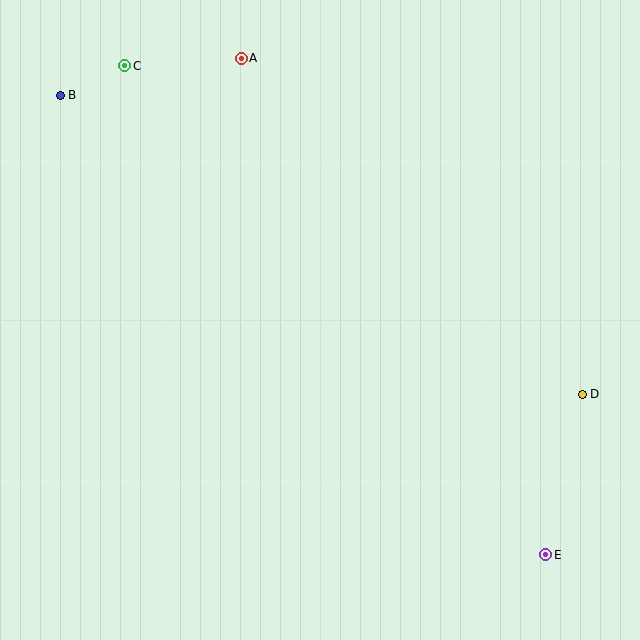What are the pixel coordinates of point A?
Point A is at (241, 58).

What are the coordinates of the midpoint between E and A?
The midpoint between E and A is at (393, 306).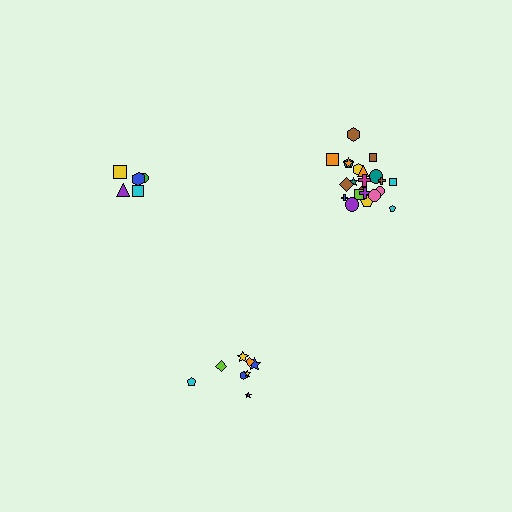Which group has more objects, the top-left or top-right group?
The top-right group.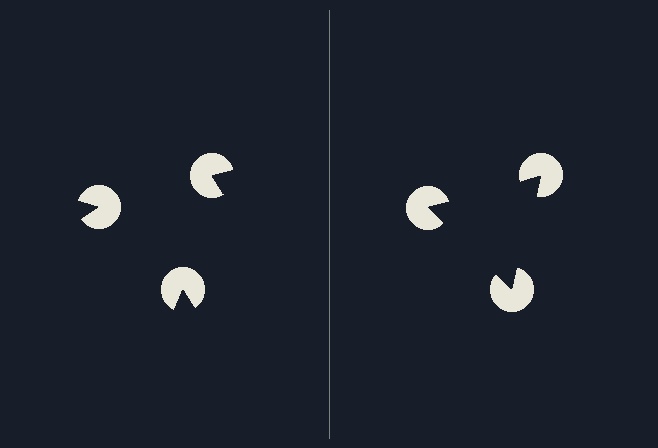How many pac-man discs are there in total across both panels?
6 — 3 on each side.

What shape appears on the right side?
An illusory triangle.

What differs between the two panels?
The pac-man discs are positioned identically on both sides; only the wedge orientations differ. On the right they align to a triangle; on the left they are misaligned.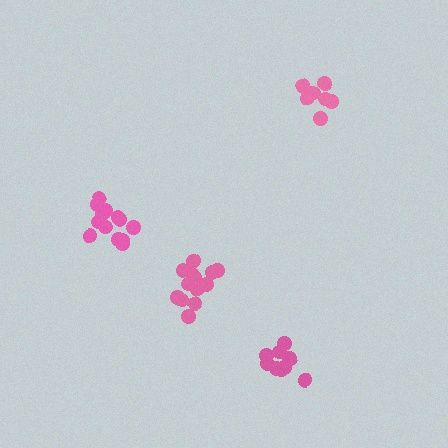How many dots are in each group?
Group 1: 13 dots, Group 2: 9 dots, Group 3: 7 dots, Group 4: 13 dots (42 total).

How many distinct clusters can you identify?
There are 4 distinct clusters.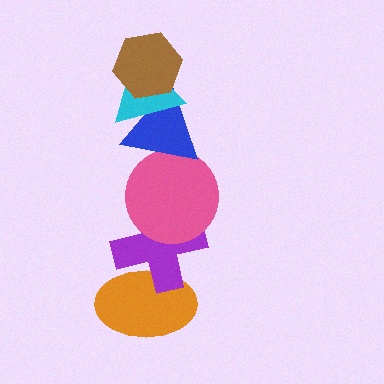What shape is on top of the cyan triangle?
The brown hexagon is on top of the cyan triangle.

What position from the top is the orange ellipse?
The orange ellipse is 6th from the top.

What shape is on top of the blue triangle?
The cyan triangle is on top of the blue triangle.